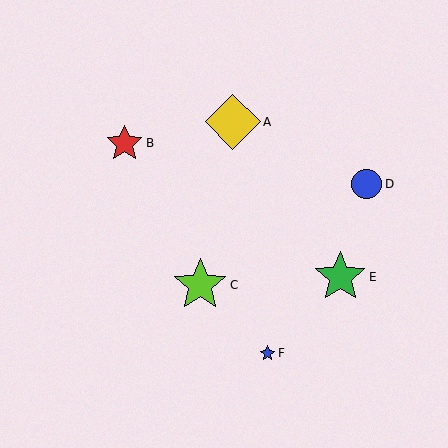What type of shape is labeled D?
Shape D is a blue circle.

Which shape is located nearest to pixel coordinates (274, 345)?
The blue star (labeled F) at (267, 353) is nearest to that location.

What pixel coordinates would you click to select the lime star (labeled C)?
Click at (200, 285) to select the lime star C.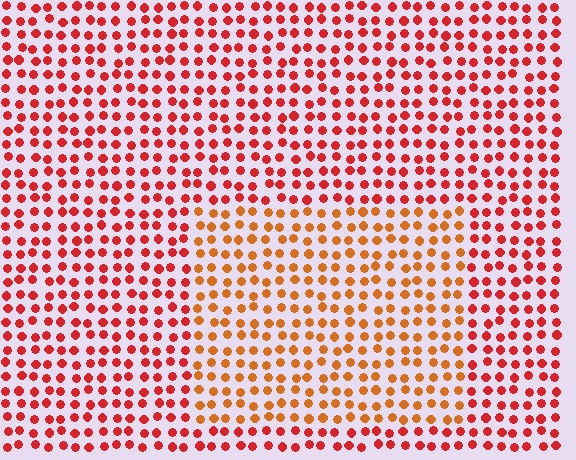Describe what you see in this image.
The image is filled with small red elements in a uniform arrangement. A rectangle-shaped region is visible where the elements are tinted to a slightly different hue, forming a subtle color boundary.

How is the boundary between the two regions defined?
The boundary is defined purely by a slight shift in hue (about 29 degrees). Spacing, size, and orientation are identical on both sides.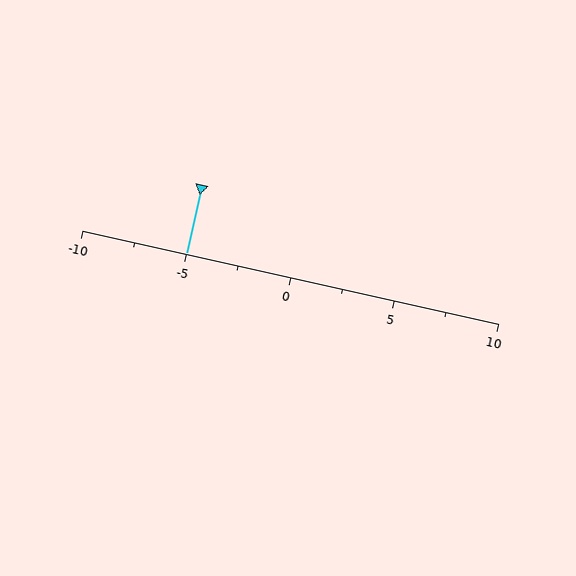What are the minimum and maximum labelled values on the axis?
The axis runs from -10 to 10.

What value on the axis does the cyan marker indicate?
The marker indicates approximately -5.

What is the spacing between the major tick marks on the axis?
The major ticks are spaced 5 apart.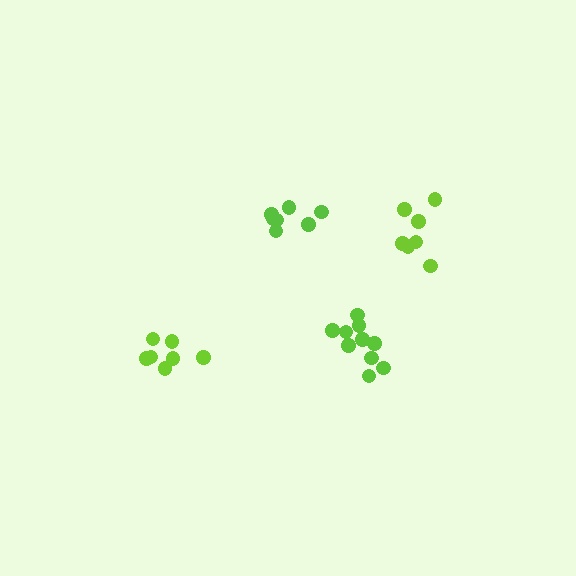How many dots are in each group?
Group 1: 7 dots, Group 2: 7 dots, Group 3: 7 dots, Group 4: 10 dots (31 total).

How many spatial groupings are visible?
There are 4 spatial groupings.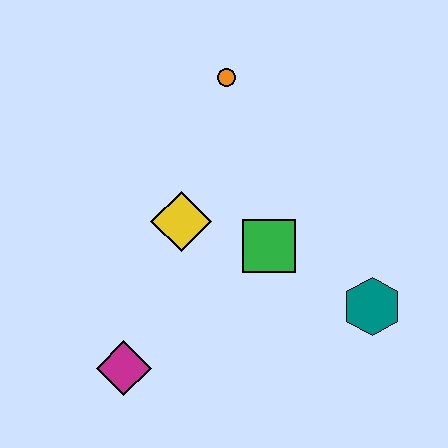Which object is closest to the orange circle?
The yellow diamond is closest to the orange circle.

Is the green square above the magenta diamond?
Yes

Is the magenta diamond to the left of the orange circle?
Yes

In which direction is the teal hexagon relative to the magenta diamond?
The teal hexagon is to the right of the magenta diamond.